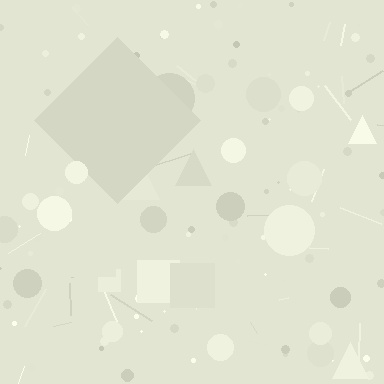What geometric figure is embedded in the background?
A diamond is embedded in the background.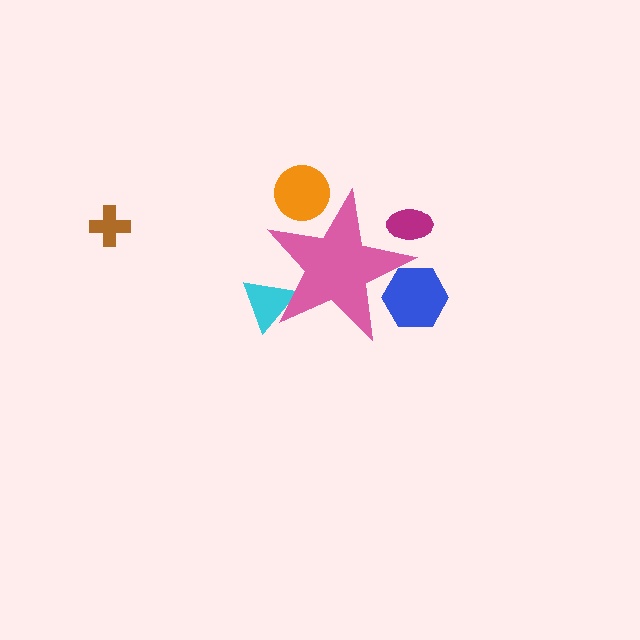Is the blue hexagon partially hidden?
Yes, the blue hexagon is partially hidden behind the pink star.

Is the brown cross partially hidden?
No, the brown cross is fully visible.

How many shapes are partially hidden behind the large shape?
4 shapes are partially hidden.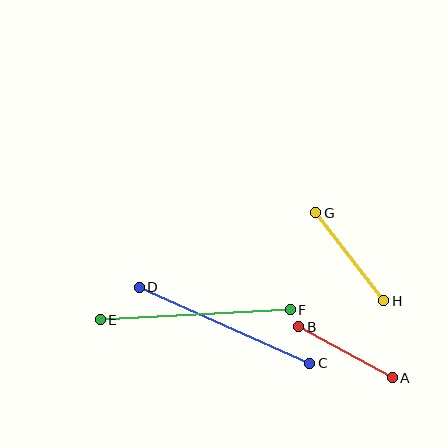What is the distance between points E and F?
The distance is approximately 190 pixels.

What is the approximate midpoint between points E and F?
The midpoint is at approximately (195, 315) pixels.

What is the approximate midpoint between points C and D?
The midpoint is at approximately (225, 325) pixels.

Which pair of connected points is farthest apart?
Points E and F are farthest apart.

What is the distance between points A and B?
The distance is approximately 107 pixels.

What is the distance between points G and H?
The distance is approximately 111 pixels.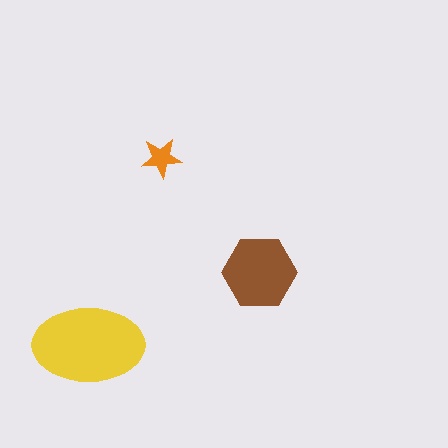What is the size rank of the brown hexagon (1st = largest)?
2nd.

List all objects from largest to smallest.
The yellow ellipse, the brown hexagon, the orange star.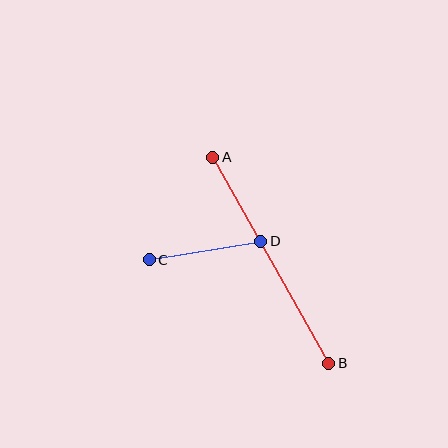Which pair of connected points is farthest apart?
Points A and B are farthest apart.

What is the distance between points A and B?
The distance is approximately 236 pixels.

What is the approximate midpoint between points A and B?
The midpoint is at approximately (271, 260) pixels.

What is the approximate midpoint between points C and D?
The midpoint is at approximately (205, 251) pixels.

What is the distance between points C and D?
The distance is approximately 113 pixels.